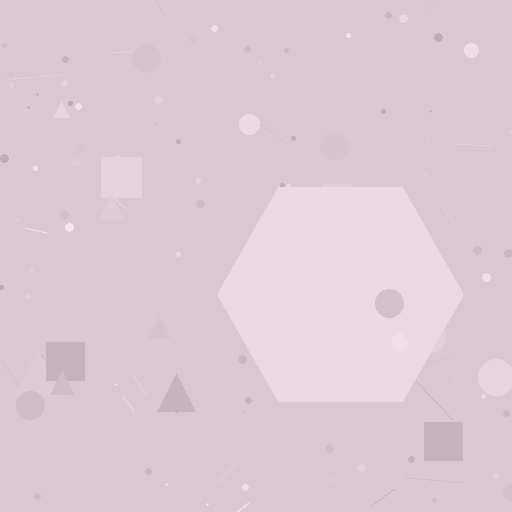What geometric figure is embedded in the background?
A hexagon is embedded in the background.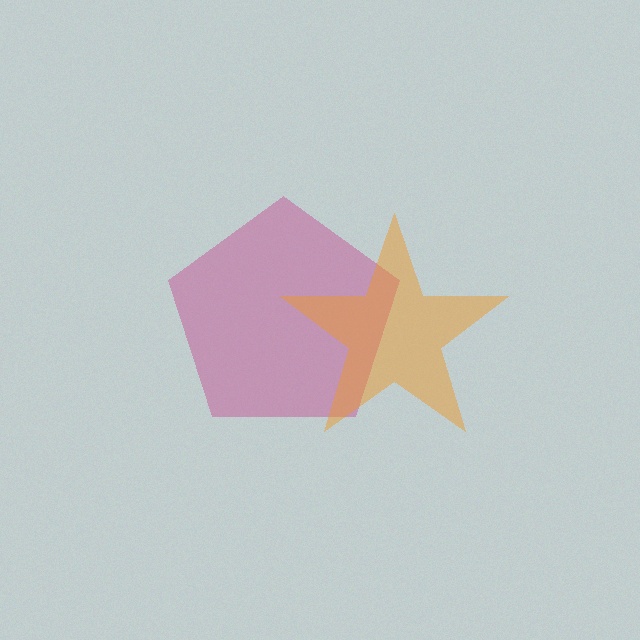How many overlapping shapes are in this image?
There are 2 overlapping shapes in the image.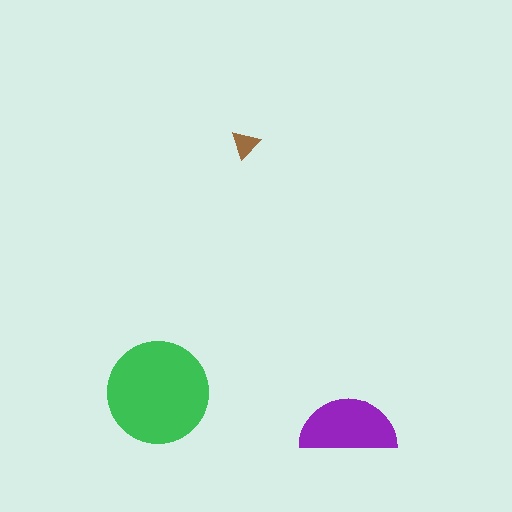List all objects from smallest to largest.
The brown triangle, the purple semicircle, the green circle.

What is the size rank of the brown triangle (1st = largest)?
3rd.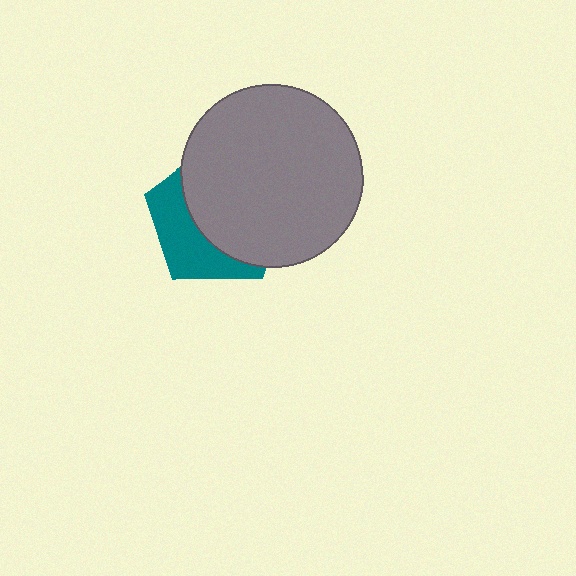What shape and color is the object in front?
The object in front is a gray circle.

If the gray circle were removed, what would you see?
You would see the complete teal pentagon.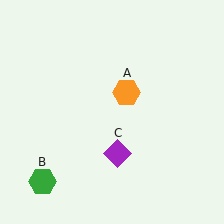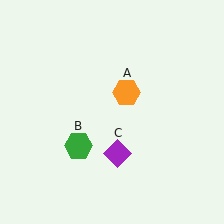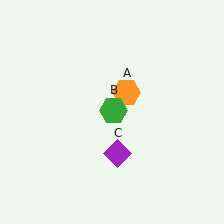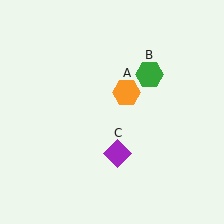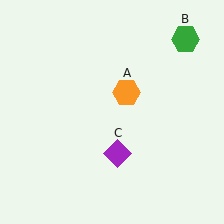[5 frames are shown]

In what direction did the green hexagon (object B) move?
The green hexagon (object B) moved up and to the right.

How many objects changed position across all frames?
1 object changed position: green hexagon (object B).